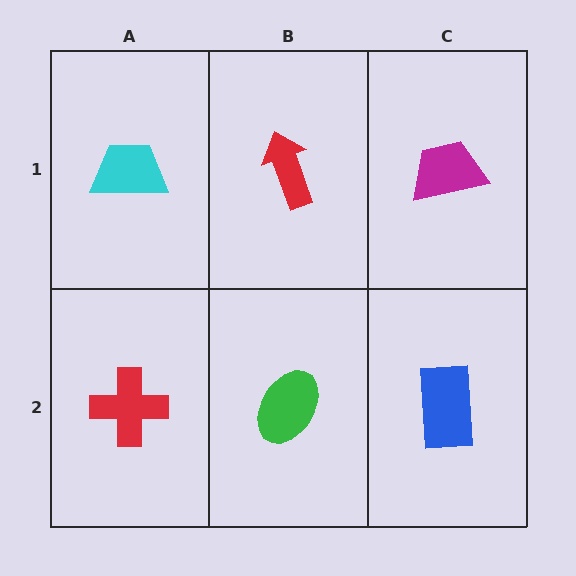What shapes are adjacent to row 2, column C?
A magenta trapezoid (row 1, column C), a green ellipse (row 2, column B).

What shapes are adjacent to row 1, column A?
A red cross (row 2, column A), a red arrow (row 1, column B).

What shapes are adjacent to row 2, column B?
A red arrow (row 1, column B), a red cross (row 2, column A), a blue rectangle (row 2, column C).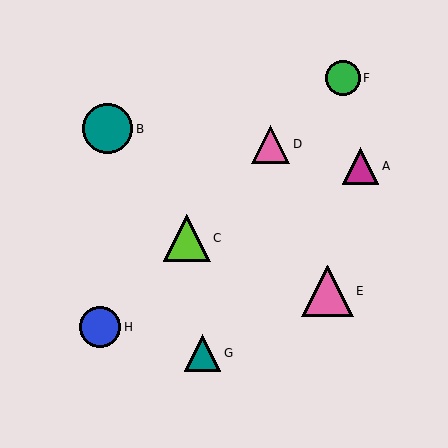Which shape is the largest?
The pink triangle (labeled E) is the largest.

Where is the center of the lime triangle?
The center of the lime triangle is at (187, 238).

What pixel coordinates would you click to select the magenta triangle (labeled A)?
Click at (361, 166) to select the magenta triangle A.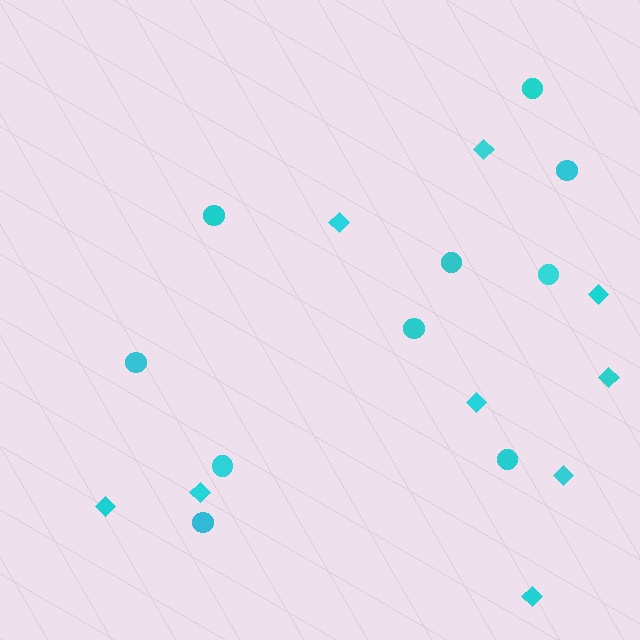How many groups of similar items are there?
There are 2 groups: one group of diamonds (9) and one group of circles (10).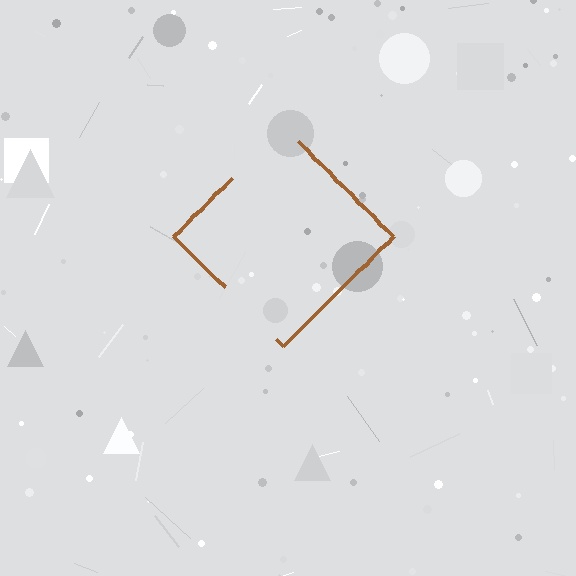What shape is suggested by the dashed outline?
The dashed outline suggests a diamond.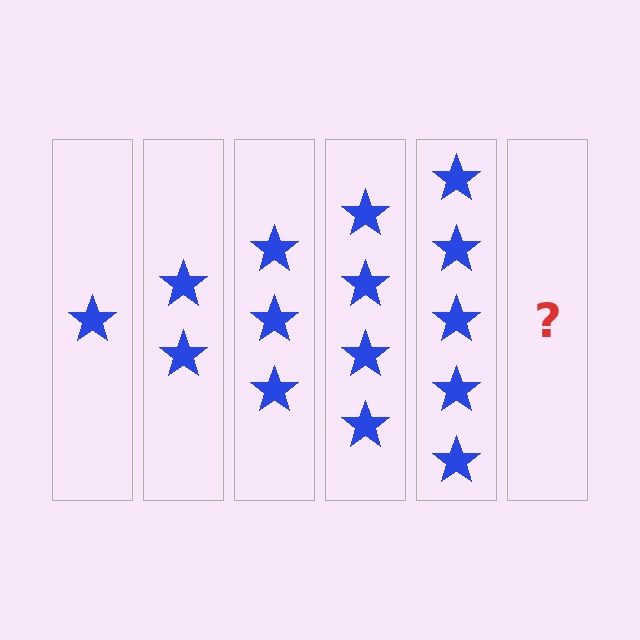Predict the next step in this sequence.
The next step is 6 stars.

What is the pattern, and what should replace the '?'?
The pattern is that each step adds one more star. The '?' should be 6 stars.